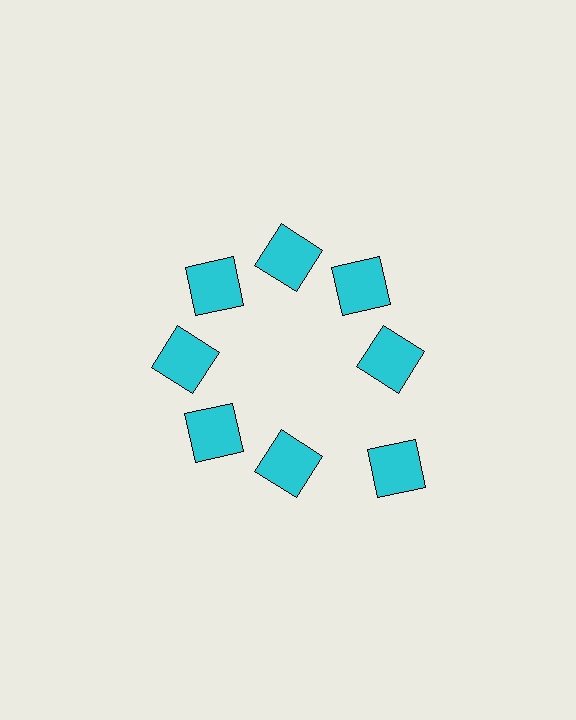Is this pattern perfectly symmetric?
No. The 8 cyan squares are arranged in a ring, but one element near the 4 o'clock position is pushed outward from the center, breaking the 8-fold rotational symmetry.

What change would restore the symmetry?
The symmetry would be restored by moving it inward, back onto the ring so that all 8 squares sit at equal angles and equal distance from the center.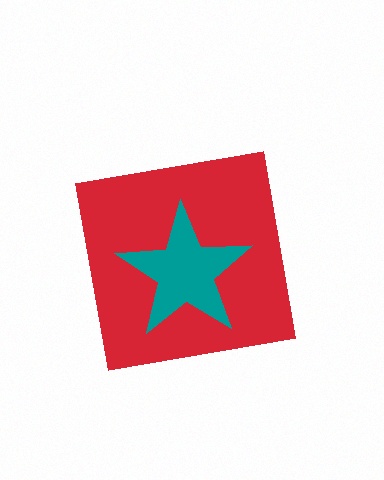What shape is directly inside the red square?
The teal star.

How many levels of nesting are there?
2.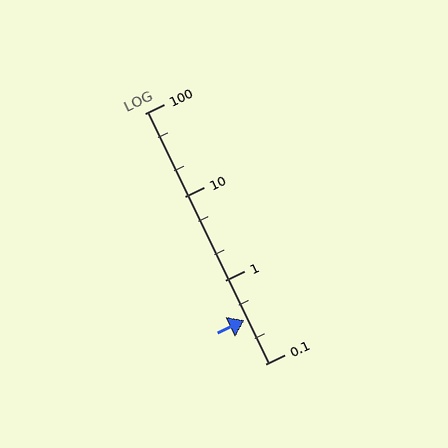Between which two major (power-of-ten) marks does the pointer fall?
The pointer is between 0.1 and 1.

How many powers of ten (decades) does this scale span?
The scale spans 3 decades, from 0.1 to 100.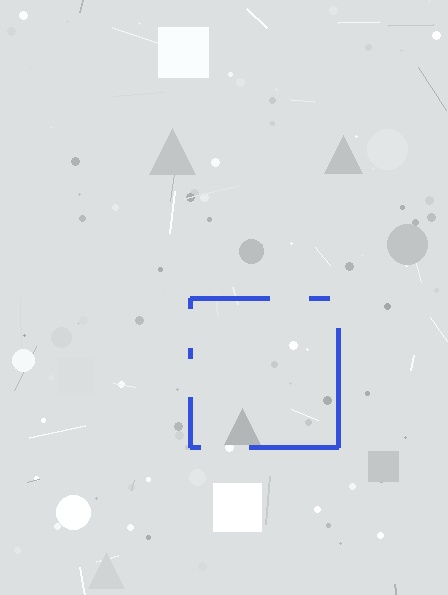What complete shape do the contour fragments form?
The contour fragments form a square.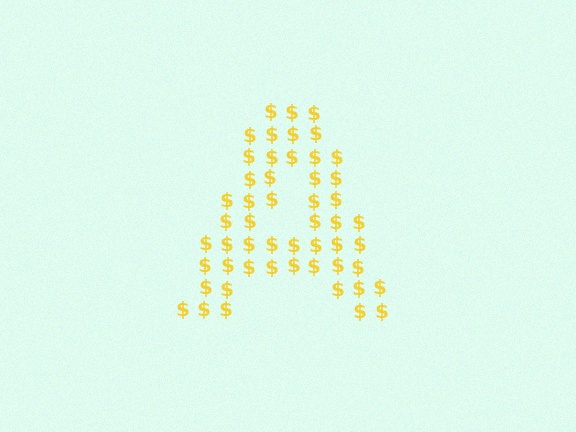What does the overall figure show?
The overall figure shows the letter A.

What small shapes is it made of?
It is made of small dollar signs.